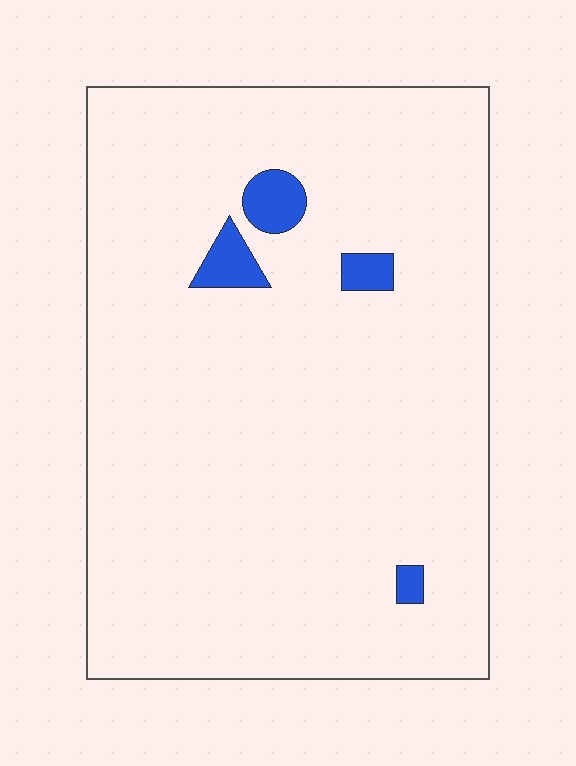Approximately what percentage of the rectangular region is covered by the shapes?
Approximately 5%.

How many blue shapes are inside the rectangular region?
4.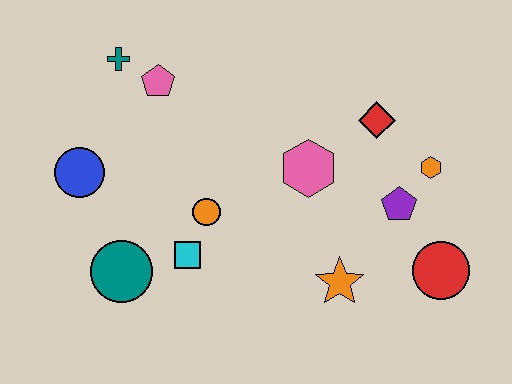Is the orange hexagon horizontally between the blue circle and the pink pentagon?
No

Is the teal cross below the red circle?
No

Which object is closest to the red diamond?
The orange hexagon is closest to the red diamond.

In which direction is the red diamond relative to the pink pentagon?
The red diamond is to the right of the pink pentagon.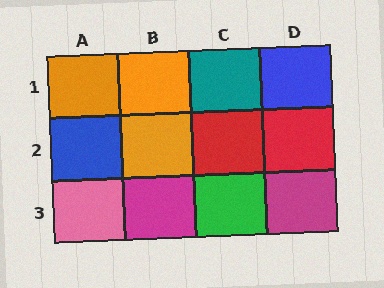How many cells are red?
2 cells are red.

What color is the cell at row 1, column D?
Blue.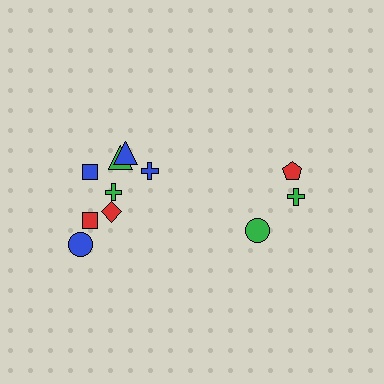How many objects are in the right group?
There are 3 objects.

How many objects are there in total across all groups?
There are 11 objects.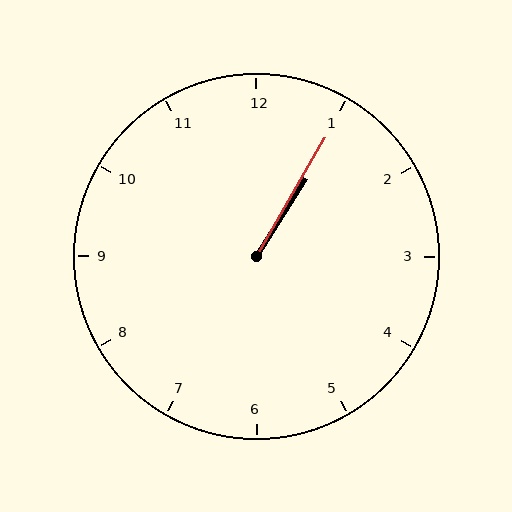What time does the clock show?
1:05.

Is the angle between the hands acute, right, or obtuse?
It is acute.